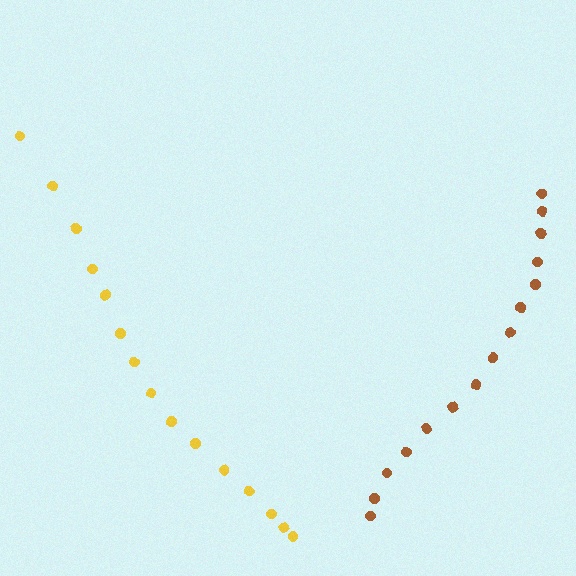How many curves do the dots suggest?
There are 2 distinct paths.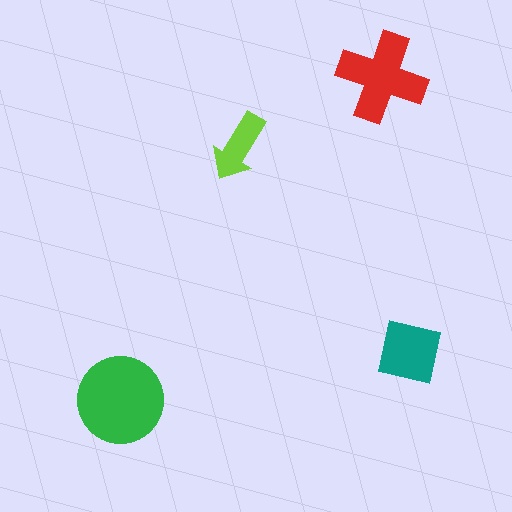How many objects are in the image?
There are 4 objects in the image.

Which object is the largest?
The green circle.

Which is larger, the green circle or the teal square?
The green circle.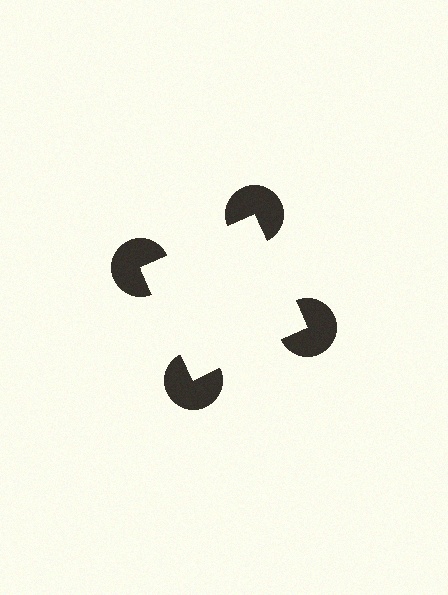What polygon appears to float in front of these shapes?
An illusory square — its edges are inferred from the aligned wedge cuts in the pac-man discs, not physically drawn.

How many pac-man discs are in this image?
There are 4 — one at each vertex of the illusory square.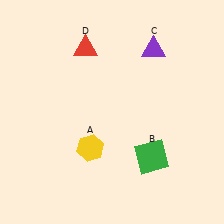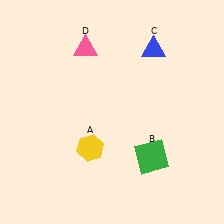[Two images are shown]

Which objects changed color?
C changed from purple to blue. D changed from red to pink.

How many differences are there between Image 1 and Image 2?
There are 2 differences between the two images.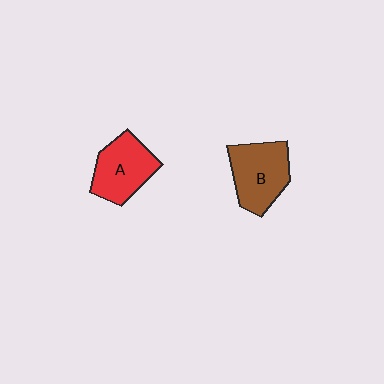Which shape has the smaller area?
Shape A (red).